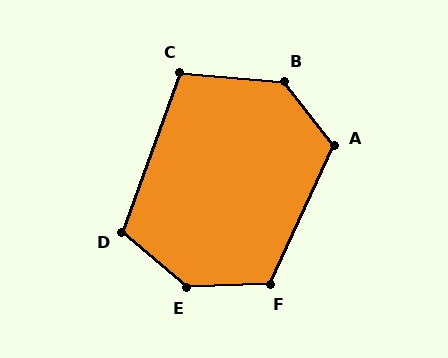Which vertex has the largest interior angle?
E, at approximately 137 degrees.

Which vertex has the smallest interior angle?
C, at approximately 105 degrees.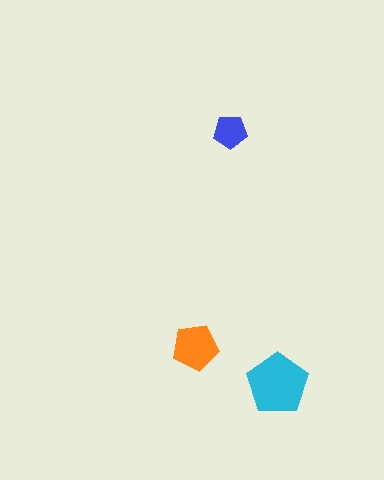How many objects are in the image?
There are 3 objects in the image.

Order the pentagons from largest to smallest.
the cyan one, the orange one, the blue one.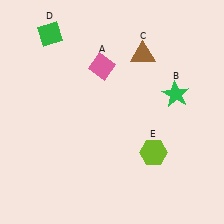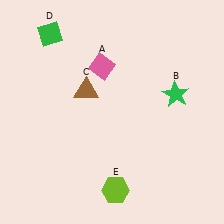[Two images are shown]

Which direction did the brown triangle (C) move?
The brown triangle (C) moved left.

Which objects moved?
The objects that moved are: the brown triangle (C), the lime hexagon (E).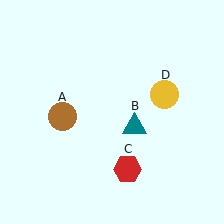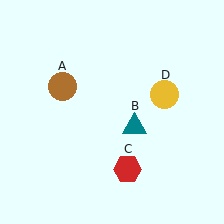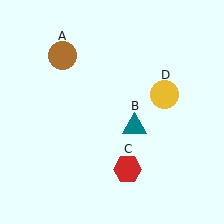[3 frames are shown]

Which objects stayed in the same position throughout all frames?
Teal triangle (object B) and red hexagon (object C) and yellow circle (object D) remained stationary.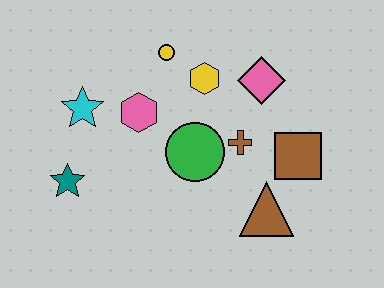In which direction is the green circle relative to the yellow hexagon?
The green circle is below the yellow hexagon.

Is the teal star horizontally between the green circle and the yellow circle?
No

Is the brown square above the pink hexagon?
No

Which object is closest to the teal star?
The cyan star is closest to the teal star.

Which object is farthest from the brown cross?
The teal star is farthest from the brown cross.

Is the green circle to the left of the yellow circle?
No